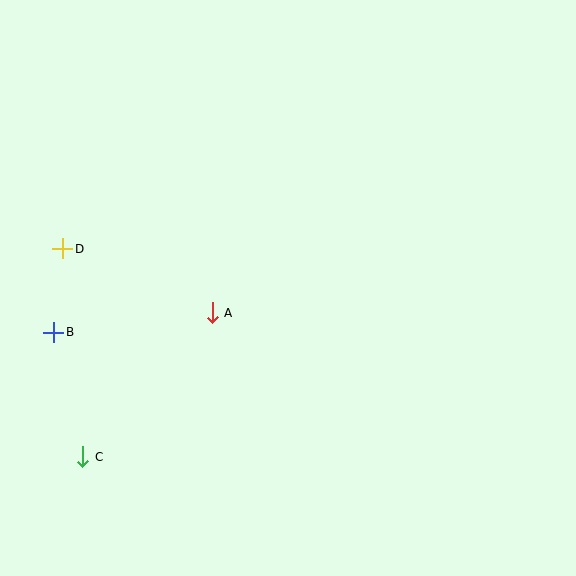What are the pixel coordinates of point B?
Point B is at (54, 332).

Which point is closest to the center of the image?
Point A at (212, 313) is closest to the center.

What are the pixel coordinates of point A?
Point A is at (212, 313).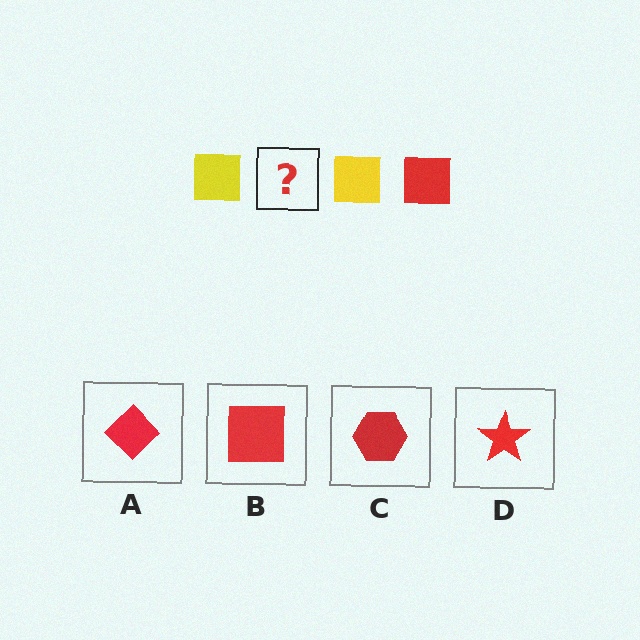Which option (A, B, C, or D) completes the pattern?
B.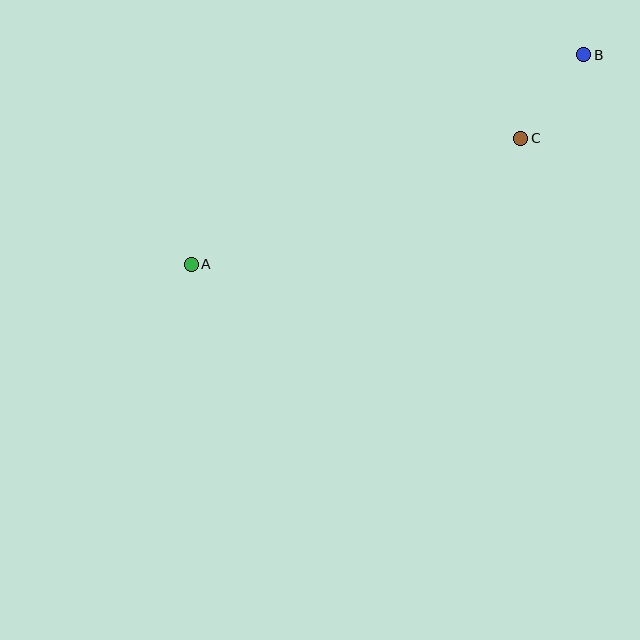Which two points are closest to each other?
Points B and C are closest to each other.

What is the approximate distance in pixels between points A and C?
The distance between A and C is approximately 353 pixels.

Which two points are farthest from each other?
Points A and B are farthest from each other.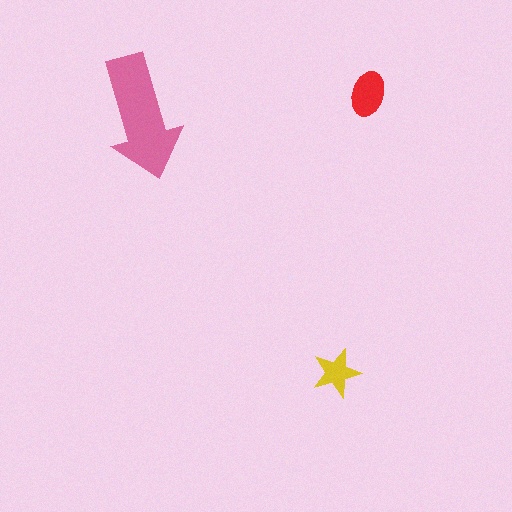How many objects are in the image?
There are 3 objects in the image.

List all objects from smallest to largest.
The yellow star, the red ellipse, the pink arrow.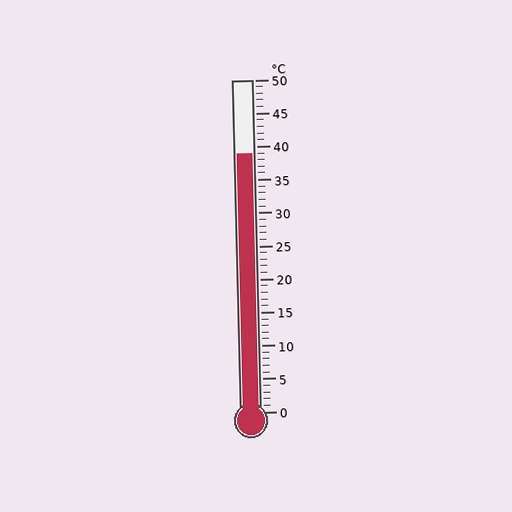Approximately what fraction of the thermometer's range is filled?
The thermometer is filled to approximately 80% of its range.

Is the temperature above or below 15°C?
The temperature is above 15°C.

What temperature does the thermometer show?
The thermometer shows approximately 39°C.